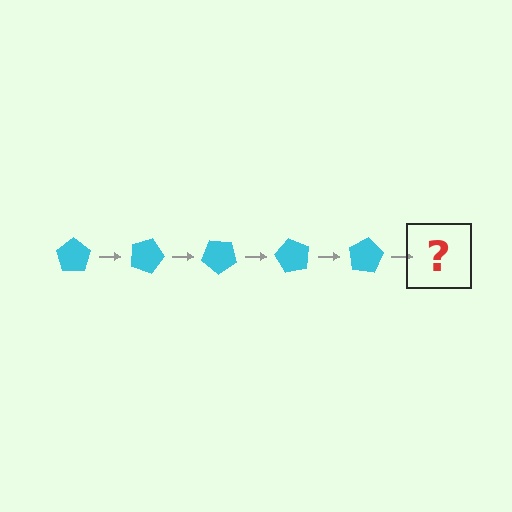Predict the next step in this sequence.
The next step is a cyan pentagon rotated 100 degrees.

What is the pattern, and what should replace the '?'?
The pattern is that the pentagon rotates 20 degrees each step. The '?' should be a cyan pentagon rotated 100 degrees.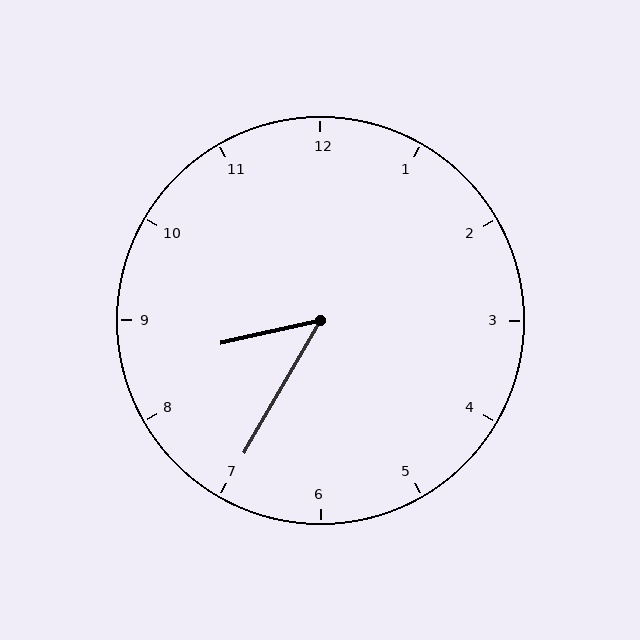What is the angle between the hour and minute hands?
Approximately 48 degrees.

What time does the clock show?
8:35.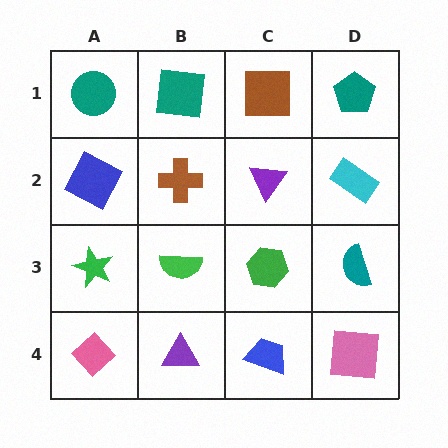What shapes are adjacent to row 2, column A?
A teal circle (row 1, column A), a green star (row 3, column A), a brown cross (row 2, column B).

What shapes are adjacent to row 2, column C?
A brown square (row 1, column C), a green hexagon (row 3, column C), a brown cross (row 2, column B), a cyan rectangle (row 2, column D).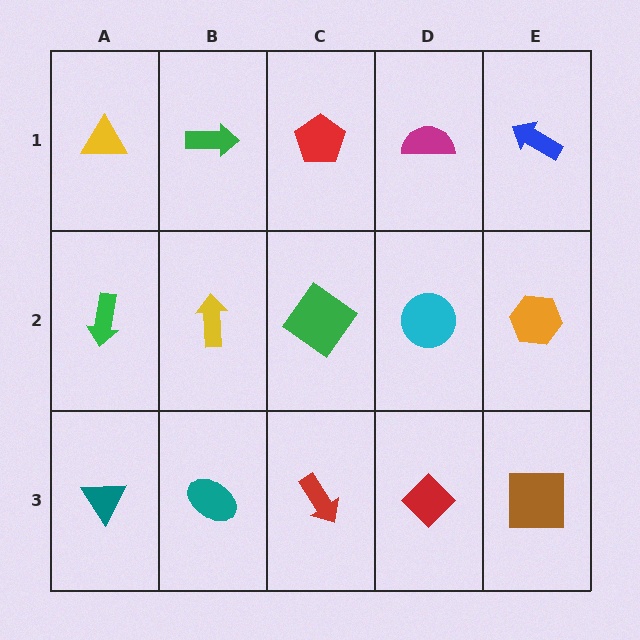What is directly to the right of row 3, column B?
A red arrow.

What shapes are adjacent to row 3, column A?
A green arrow (row 2, column A), a teal ellipse (row 3, column B).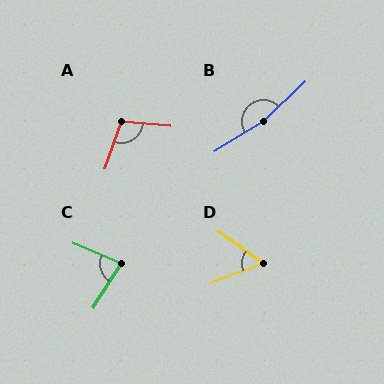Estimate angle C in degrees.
Approximately 81 degrees.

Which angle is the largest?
B, at approximately 168 degrees.